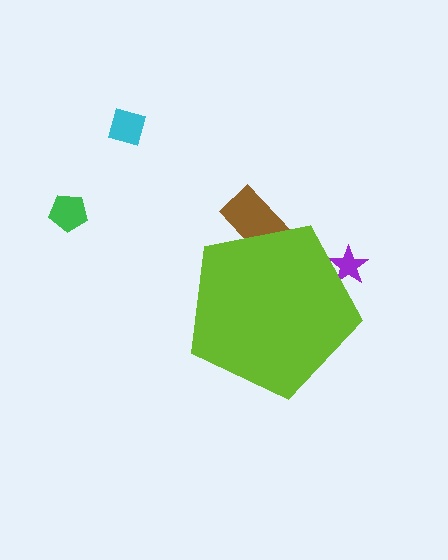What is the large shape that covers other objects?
A lime pentagon.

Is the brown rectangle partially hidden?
Yes, the brown rectangle is partially hidden behind the lime pentagon.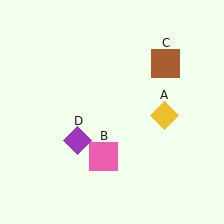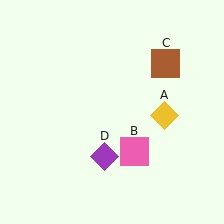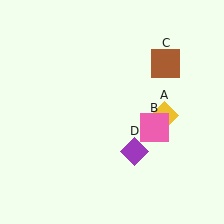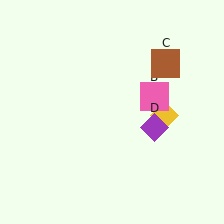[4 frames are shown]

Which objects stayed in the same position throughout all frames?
Yellow diamond (object A) and brown square (object C) remained stationary.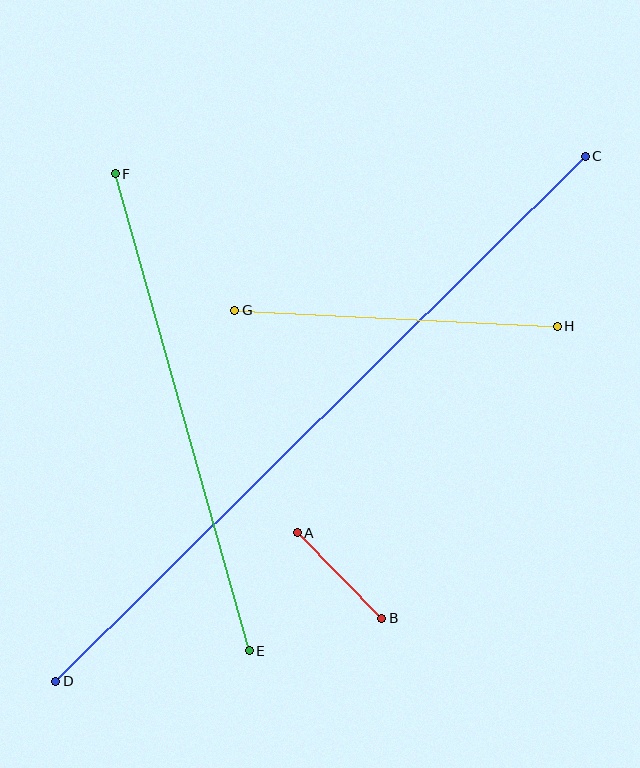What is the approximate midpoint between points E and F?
The midpoint is at approximately (182, 412) pixels.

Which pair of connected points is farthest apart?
Points C and D are farthest apart.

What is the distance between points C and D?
The distance is approximately 746 pixels.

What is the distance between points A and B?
The distance is approximately 120 pixels.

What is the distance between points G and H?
The distance is approximately 323 pixels.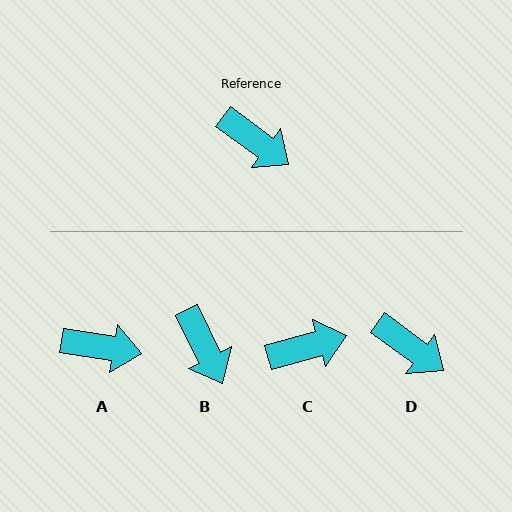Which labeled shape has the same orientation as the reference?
D.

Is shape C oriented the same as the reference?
No, it is off by about 52 degrees.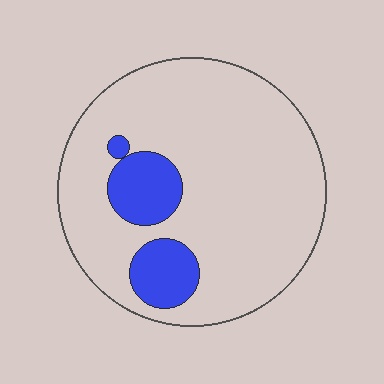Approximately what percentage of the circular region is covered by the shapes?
Approximately 15%.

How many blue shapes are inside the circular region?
3.